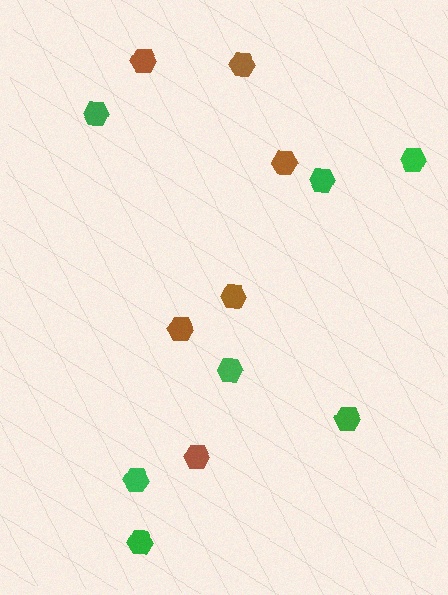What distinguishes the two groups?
There are 2 groups: one group of brown hexagons (6) and one group of green hexagons (7).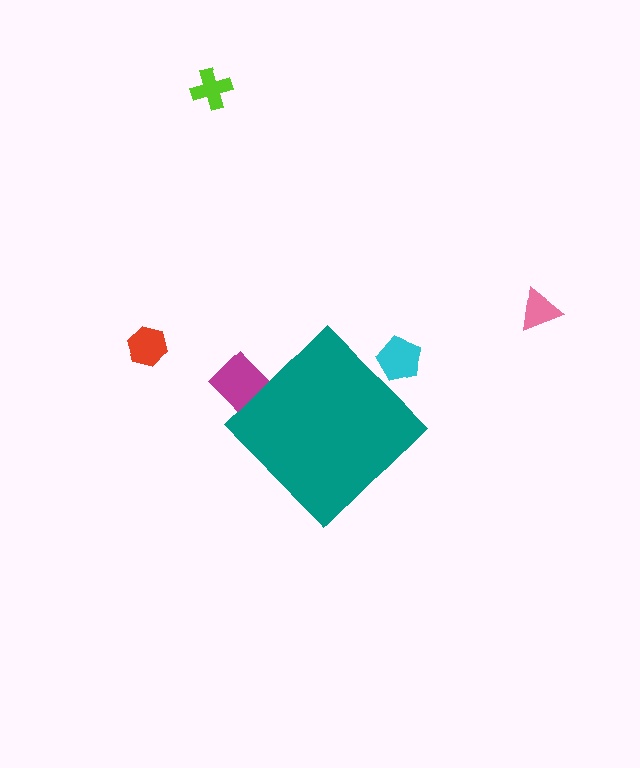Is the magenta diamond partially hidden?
Yes, the magenta diamond is partially hidden behind the teal diamond.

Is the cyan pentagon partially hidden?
Yes, the cyan pentagon is partially hidden behind the teal diamond.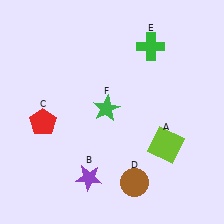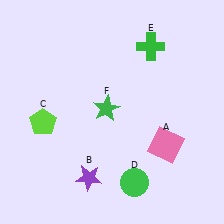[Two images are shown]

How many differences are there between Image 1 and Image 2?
There are 3 differences between the two images.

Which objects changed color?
A changed from lime to pink. C changed from red to lime. D changed from brown to green.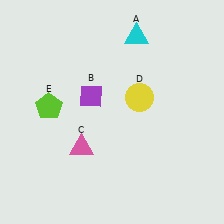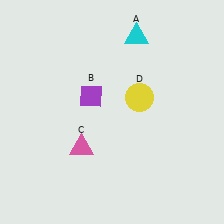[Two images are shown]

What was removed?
The lime pentagon (E) was removed in Image 2.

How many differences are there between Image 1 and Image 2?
There is 1 difference between the two images.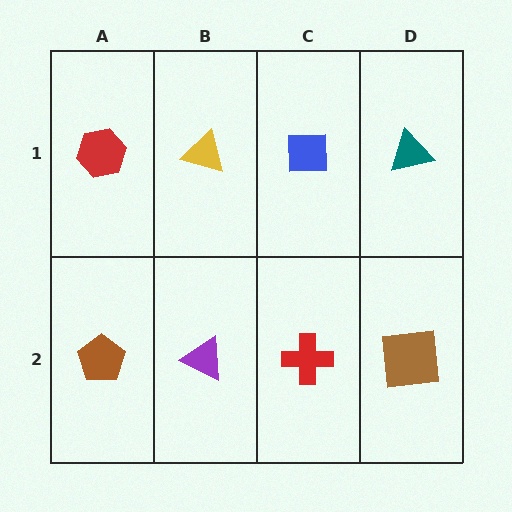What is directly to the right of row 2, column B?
A red cross.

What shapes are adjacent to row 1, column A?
A brown pentagon (row 2, column A), a yellow triangle (row 1, column B).